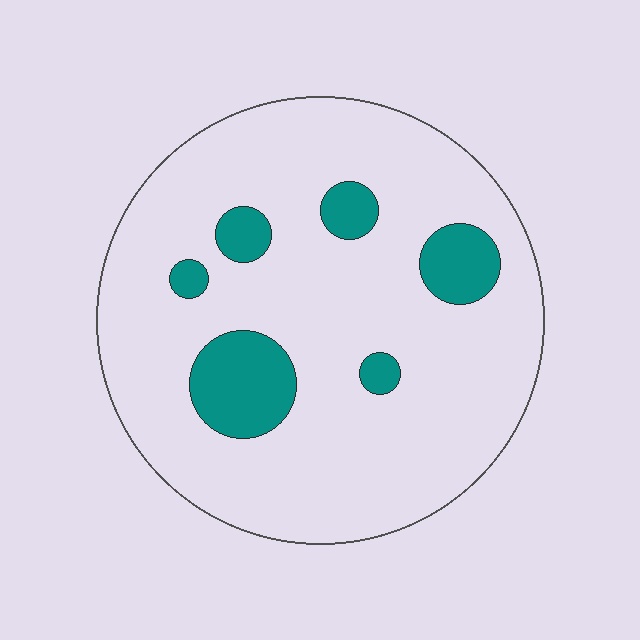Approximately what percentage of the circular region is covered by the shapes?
Approximately 15%.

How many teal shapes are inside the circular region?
6.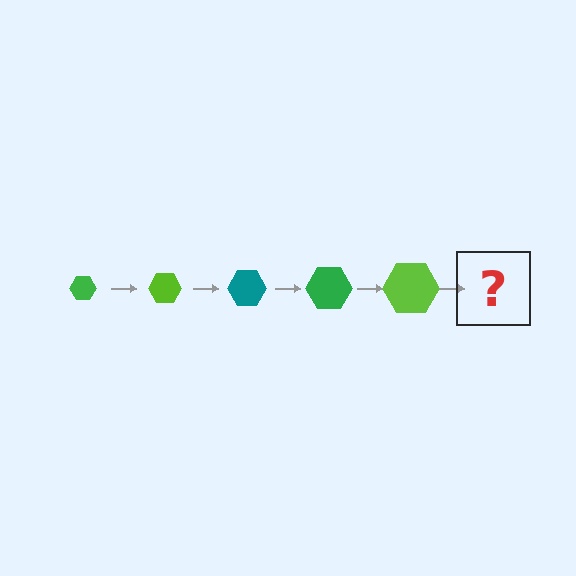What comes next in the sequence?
The next element should be a teal hexagon, larger than the previous one.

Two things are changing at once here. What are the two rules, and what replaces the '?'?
The two rules are that the hexagon grows larger each step and the color cycles through green, lime, and teal. The '?' should be a teal hexagon, larger than the previous one.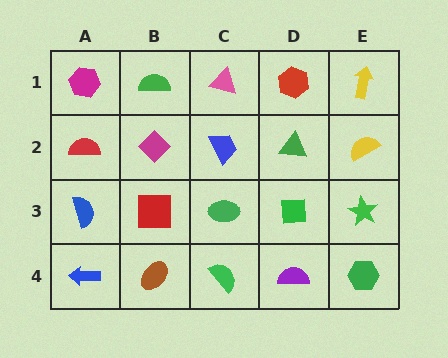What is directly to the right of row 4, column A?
A brown ellipse.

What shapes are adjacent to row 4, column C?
A green ellipse (row 3, column C), a brown ellipse (row 4, column B), a purple semicircle (row 4, column D).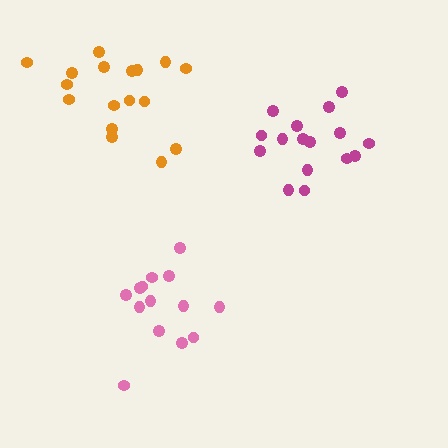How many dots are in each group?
Group 1: 14 dots, Group 2: 17 dots, Group 3: 16 dots (47 total).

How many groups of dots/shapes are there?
There are 3 groups.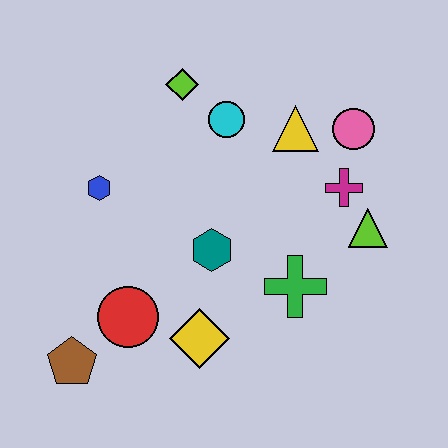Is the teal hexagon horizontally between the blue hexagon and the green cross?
Yes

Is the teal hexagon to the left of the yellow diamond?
No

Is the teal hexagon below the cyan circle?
Yes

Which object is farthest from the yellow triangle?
The brown pentagon is farthest from the yellow triangle.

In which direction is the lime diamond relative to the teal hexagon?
The lime diamond is above the teal hexagon.